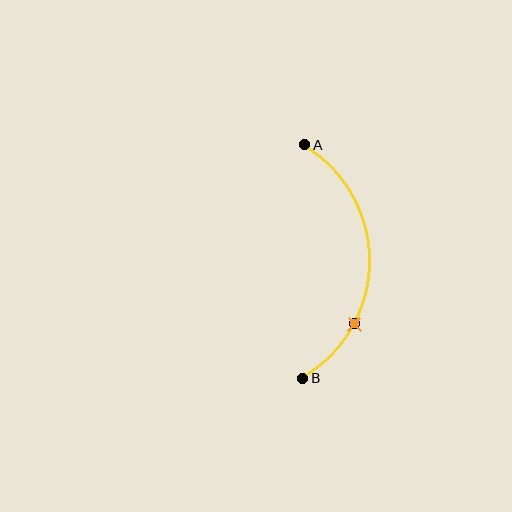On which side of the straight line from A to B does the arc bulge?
The arc bulges to the right of the straight line connecting A and B.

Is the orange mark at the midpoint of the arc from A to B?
No. The orange mark lies on the arc but is closer to endpoint B. The arc midpoint would be at the point on the curve equidistant along the arc from both A and B.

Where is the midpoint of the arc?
The arc midpoint is the point on the curve farthest from the straight line joining A and B. It sits to the right of that line.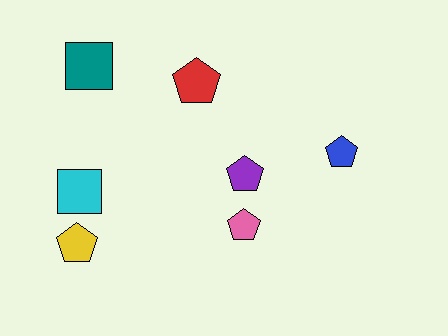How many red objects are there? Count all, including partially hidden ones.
There is 1 red object.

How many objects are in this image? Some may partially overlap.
There are 7 objects.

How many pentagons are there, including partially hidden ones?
There are 5 pentagons.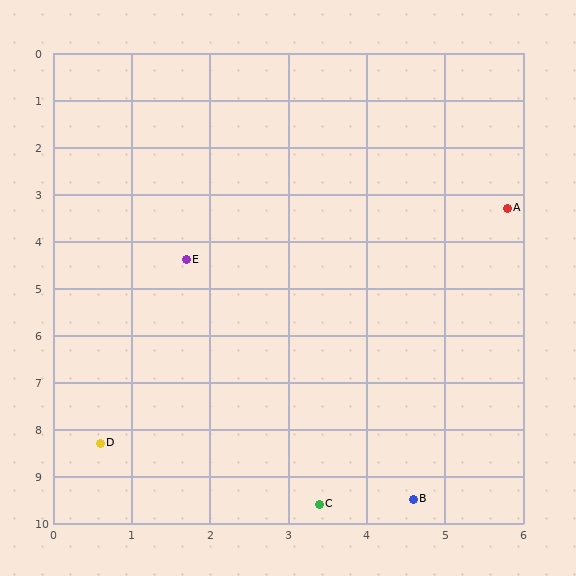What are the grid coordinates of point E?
Point E is at approximately (1.7, 4.4).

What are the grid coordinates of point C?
Point C is at approximately (3.4, 9.6).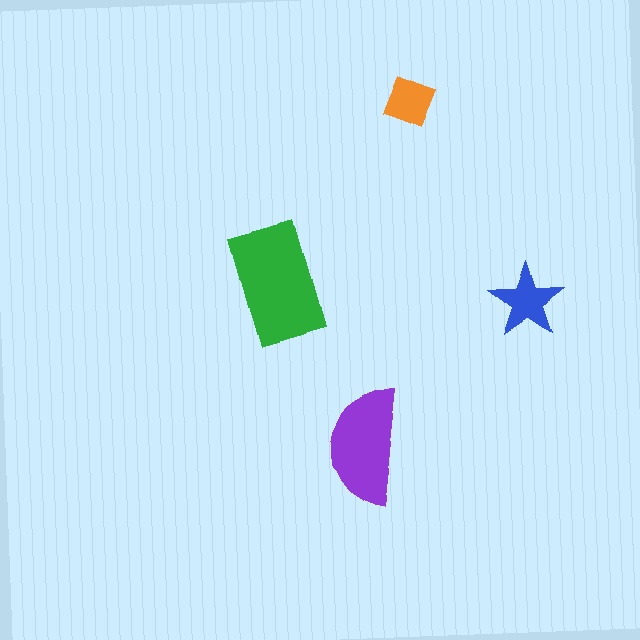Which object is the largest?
The green rectangle.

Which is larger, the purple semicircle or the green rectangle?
The green rectangle.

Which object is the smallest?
The orange square.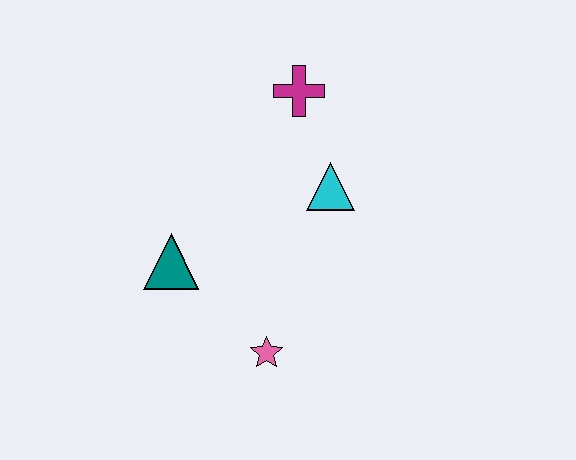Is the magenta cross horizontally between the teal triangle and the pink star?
No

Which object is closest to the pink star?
The teal triangle is closest to the pink star.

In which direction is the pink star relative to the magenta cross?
The pink star is below the magenta cross.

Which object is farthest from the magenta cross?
The pink star is farthest from the magenta cross.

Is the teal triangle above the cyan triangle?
No